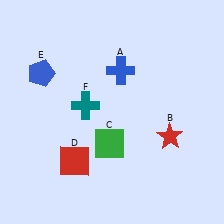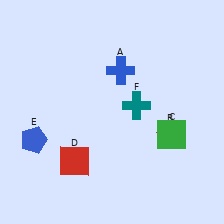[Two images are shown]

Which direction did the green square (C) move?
The green square (C) moved right.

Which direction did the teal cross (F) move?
The teal cross (F) moved right.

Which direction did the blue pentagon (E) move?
The blue pentagon (E) moved down.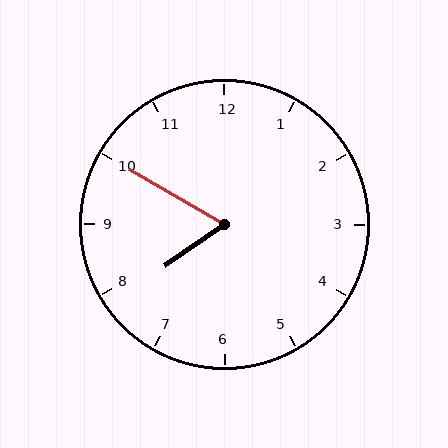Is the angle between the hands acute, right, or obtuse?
It is acute.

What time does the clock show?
7:50.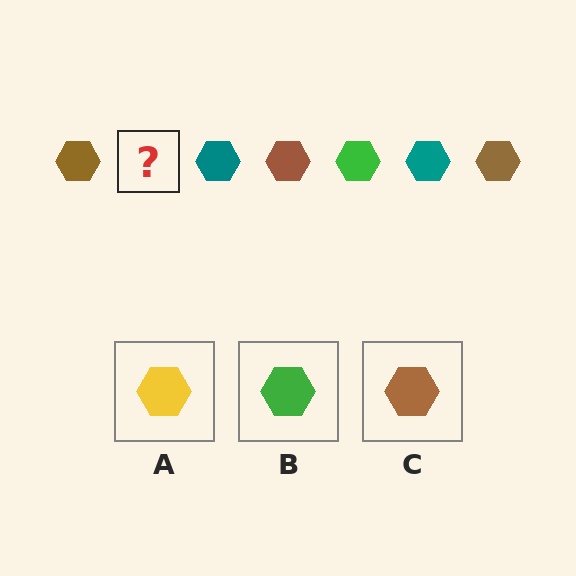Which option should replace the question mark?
Option B.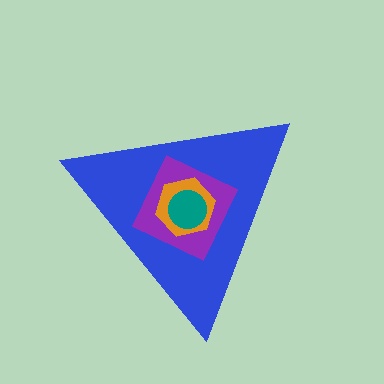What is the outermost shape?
The blue triangle.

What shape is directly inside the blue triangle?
The purple diamond.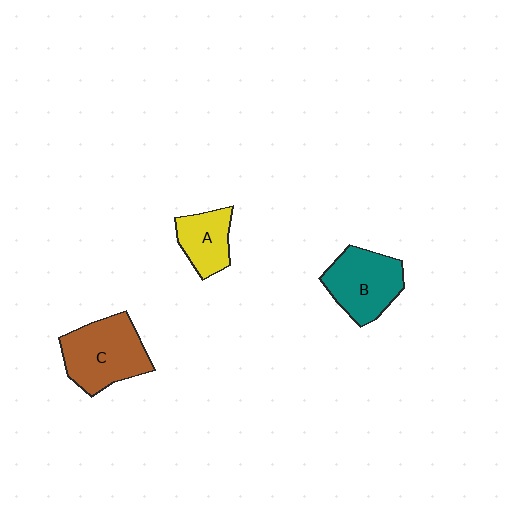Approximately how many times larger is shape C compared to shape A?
Approximately 1.7 times.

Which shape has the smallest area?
Shape A (yellow).